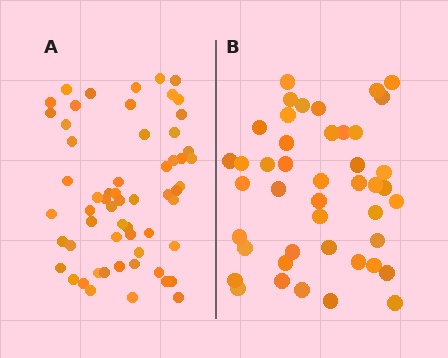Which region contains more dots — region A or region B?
Region A (the left region) has more dots.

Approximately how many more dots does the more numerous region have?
Region A has approximately 15 more dots than region B.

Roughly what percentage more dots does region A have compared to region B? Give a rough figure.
About 35% more.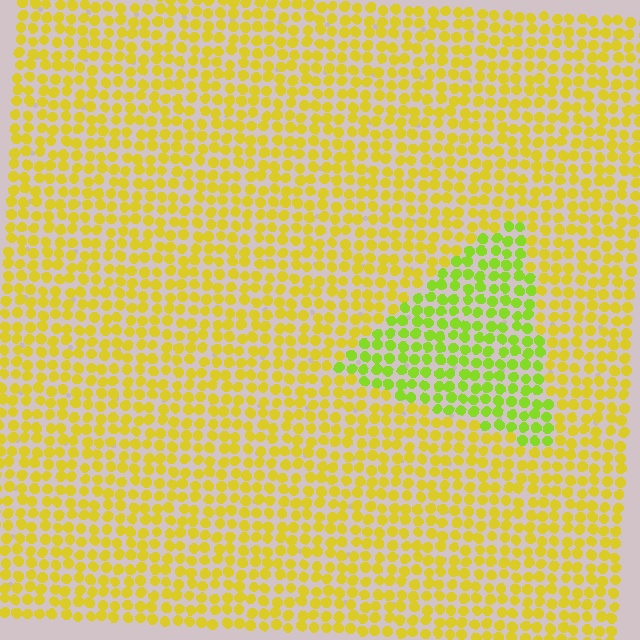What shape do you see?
I see a triangle.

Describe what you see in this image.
The image is filled with small yellow elements in a uniform arrangement. A triangle-shaped region is visible where the elements are tinted to a slightly different hue, forming a subtle color boundary.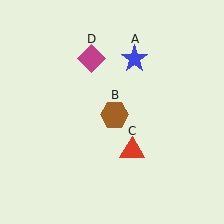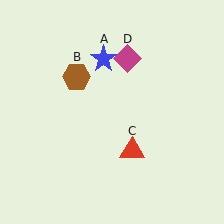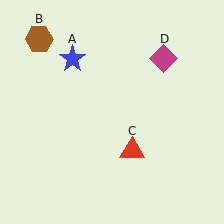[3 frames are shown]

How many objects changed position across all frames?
3 objects changed position: blue star (object A), brown hexagon (object B), magenta diamond (object D).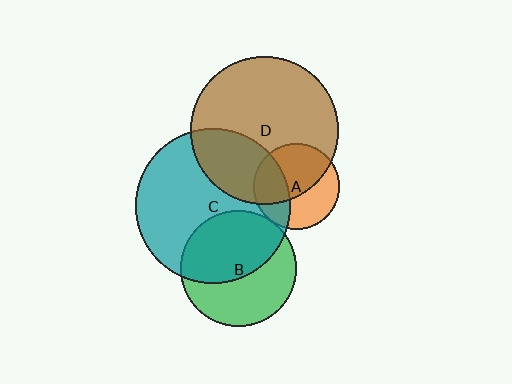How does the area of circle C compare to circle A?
Approximately 3.3 times.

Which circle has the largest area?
Circle C (teal).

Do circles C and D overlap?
Yes.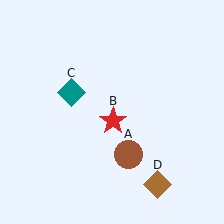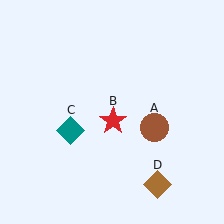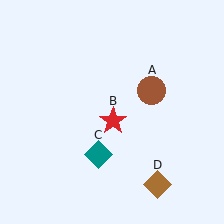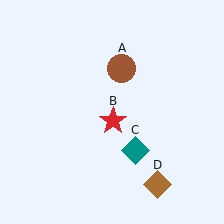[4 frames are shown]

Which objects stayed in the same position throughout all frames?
Red star (object B) and brown diamond (object D) remained stationary.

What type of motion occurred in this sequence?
The brown circle (object A), teal diamond (object C) rotated counterclockwise around the center of the scene.